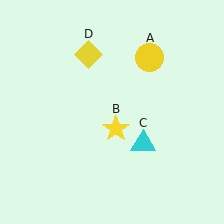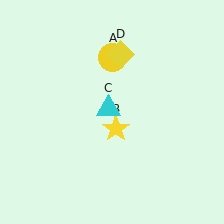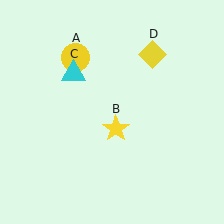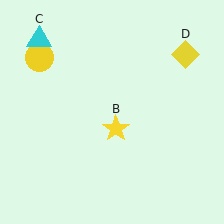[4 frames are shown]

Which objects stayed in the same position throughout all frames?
Yellow star (object B) remained stationary.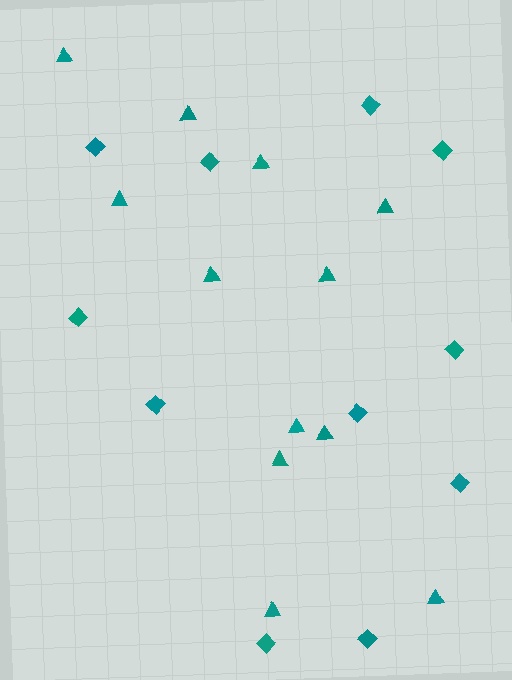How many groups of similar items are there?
There are 2 groups: one group of triangles (12) and one group of diamonds (11).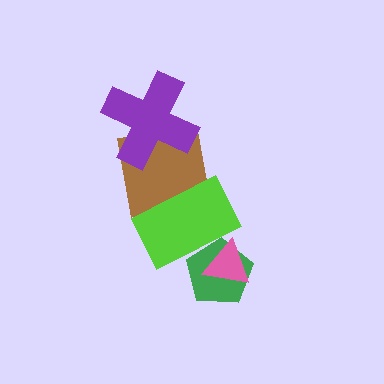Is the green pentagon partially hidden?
Yes, it is partially covered by another shape.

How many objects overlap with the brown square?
2 objects overlap with the brown square.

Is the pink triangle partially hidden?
Yes, it is partially covered by another shape.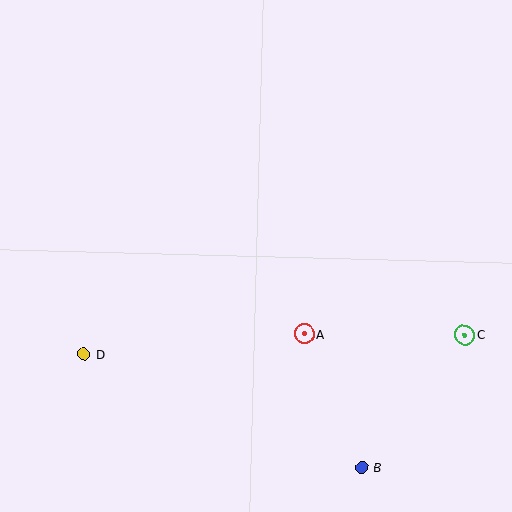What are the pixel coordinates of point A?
Point A is at (304, 334).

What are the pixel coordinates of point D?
Point D is at (84, 354).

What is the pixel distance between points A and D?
The distance between A and D is 221 pixels.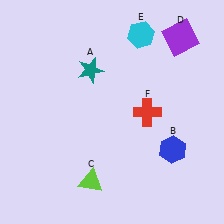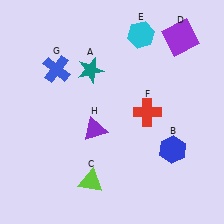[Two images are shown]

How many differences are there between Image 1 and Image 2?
There are 2 differences between the two images.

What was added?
A blue cross (G), a purple triangle (H) were added in Image 2.